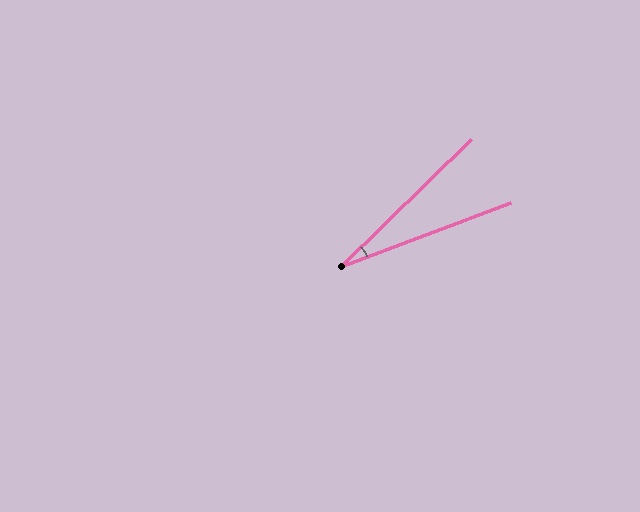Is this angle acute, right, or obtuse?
It is acute.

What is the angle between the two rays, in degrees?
Approximately 24 degrees.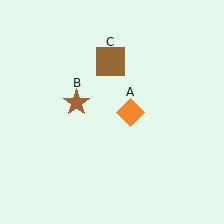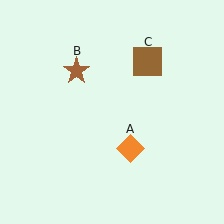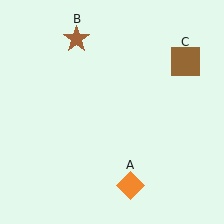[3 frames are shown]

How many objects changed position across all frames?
3 objects changed position: orange diamond (object A), brown star (object B), brown square (object C).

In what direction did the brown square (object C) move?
The brown square (object C) moved right.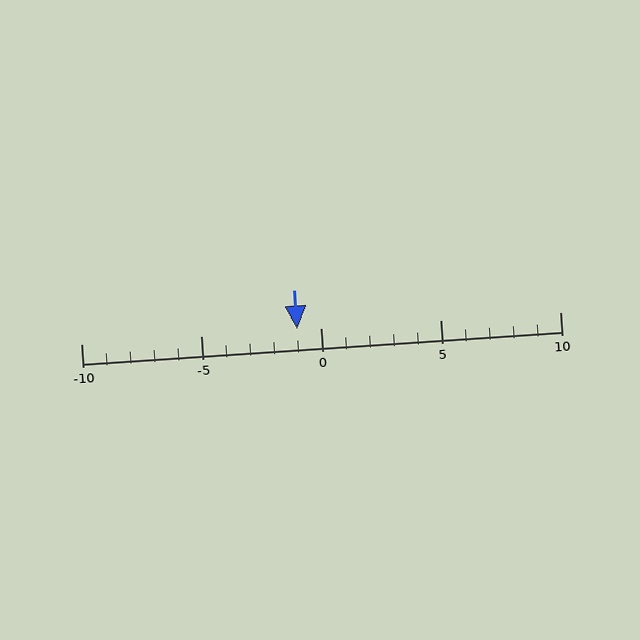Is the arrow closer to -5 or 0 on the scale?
The arrow is closer to 0.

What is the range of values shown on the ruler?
The ruler shows values from -10 to 10.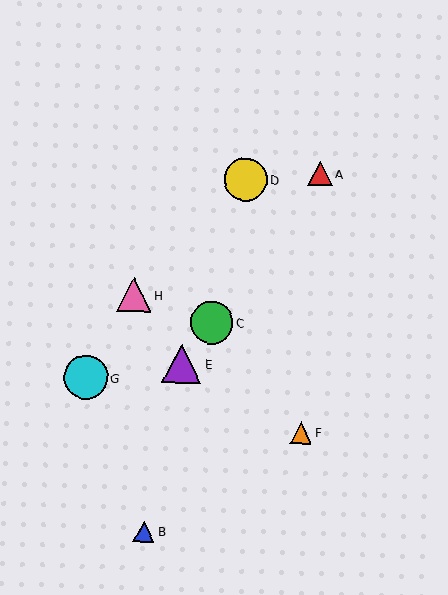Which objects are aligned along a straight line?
Objects A, C, E are aligned along a straight line.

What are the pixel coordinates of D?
Object D is at (245, 179).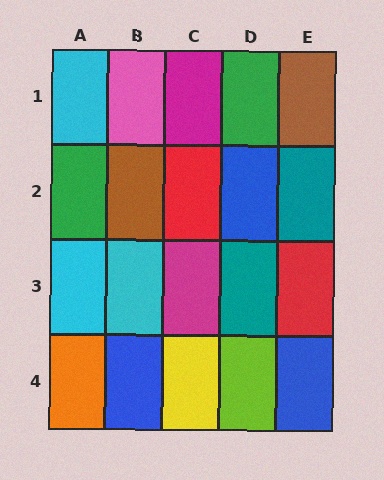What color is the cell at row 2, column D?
Blue.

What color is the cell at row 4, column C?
Yellow.